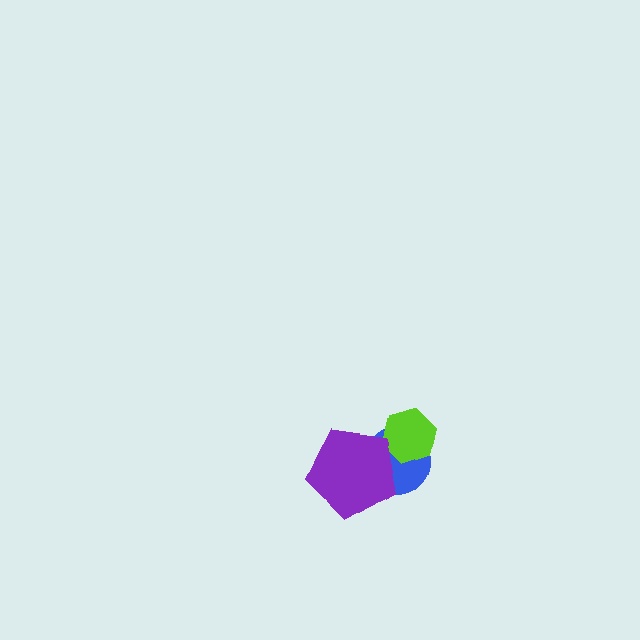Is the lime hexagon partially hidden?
Yes, it is partially covered by another shape.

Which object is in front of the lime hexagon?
The purple pentagon is in front of the lime hexagon.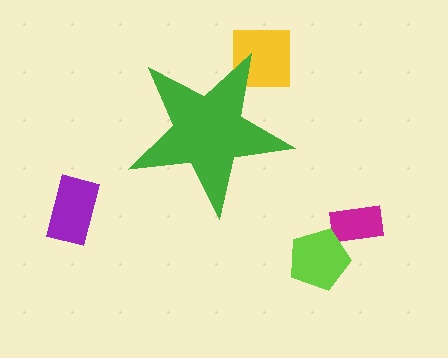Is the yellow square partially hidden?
Yes, the yellow square is partially hidden behind the green star.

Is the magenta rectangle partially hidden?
No, the magenta rectangle is fully visible.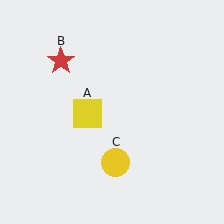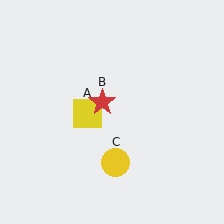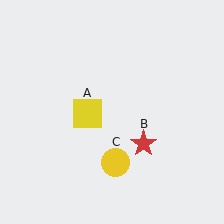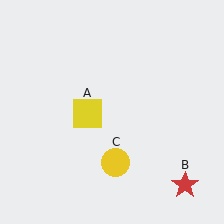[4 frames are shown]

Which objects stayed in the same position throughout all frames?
Yellow square (object A) and yellow circle (object C) remained stationary.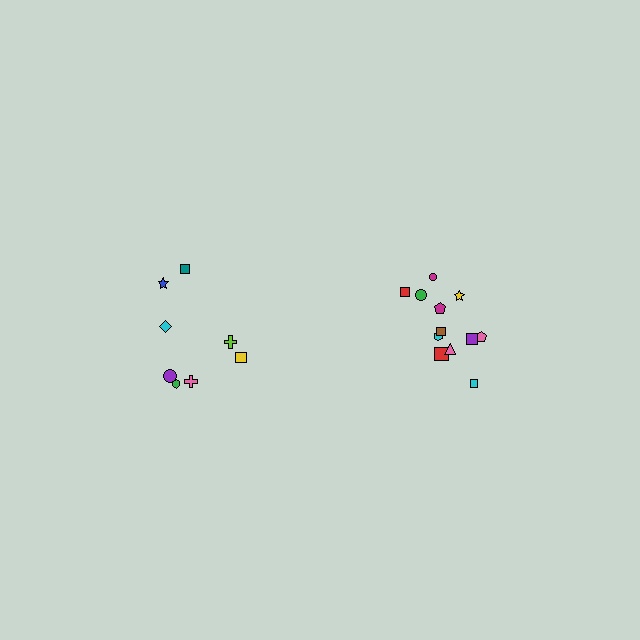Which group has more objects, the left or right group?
The right group.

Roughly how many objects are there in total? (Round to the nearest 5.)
Roughly 20 objects in total.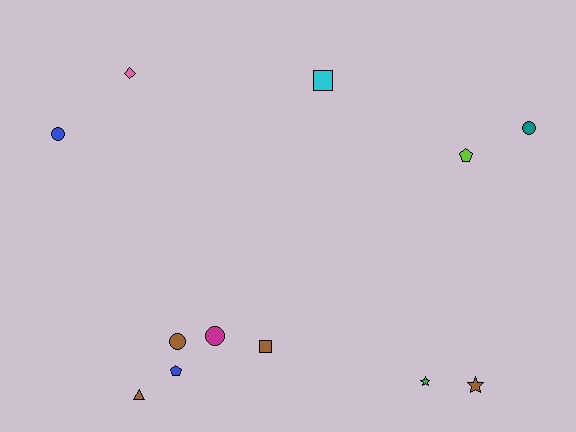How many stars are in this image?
There are 2 stars.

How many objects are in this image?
There are 12 objects.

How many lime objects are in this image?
There is 1 lime object.